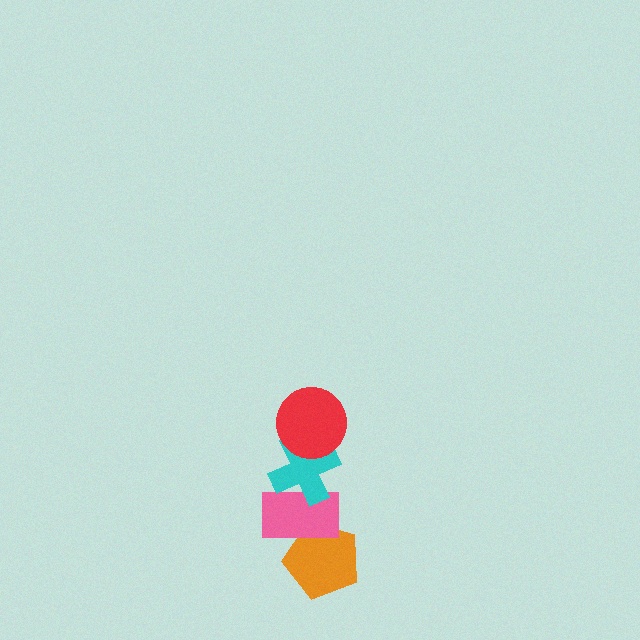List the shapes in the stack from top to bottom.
From top to bottom: the red circle, the cyan cross, the pink rectangle, the orange pentagon.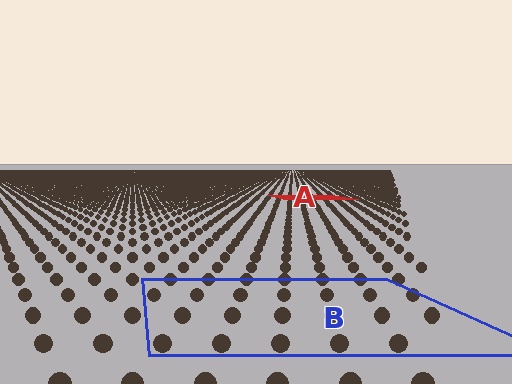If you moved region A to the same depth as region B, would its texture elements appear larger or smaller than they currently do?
They would appear larger. At a closer depth, the same texture elements are projected at a bigger on-screen size.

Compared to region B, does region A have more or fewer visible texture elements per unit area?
Region A has more texture elements per unit area — they are packed more densely because it is farther away.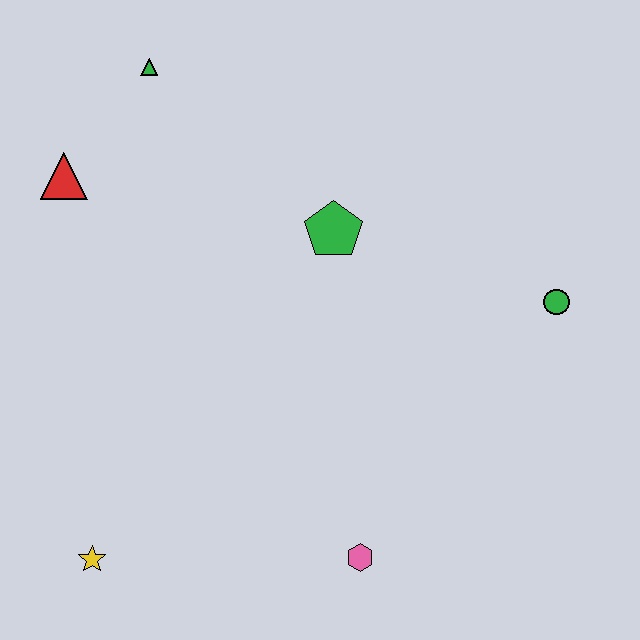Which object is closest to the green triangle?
The red triangle is closest to the green triangle.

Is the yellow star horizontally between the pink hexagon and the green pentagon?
No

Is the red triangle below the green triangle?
Yes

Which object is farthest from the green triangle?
The pink hexagon is farthest from the green triangle.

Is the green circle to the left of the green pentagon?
No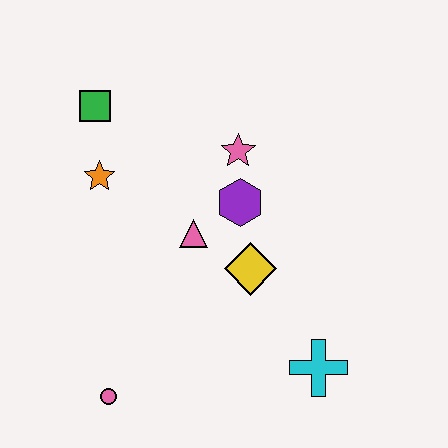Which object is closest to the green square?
The orange star is closest to the green square.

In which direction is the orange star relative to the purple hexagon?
The orange star is to the left of the purple hexagon.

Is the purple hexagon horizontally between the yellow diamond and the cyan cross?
No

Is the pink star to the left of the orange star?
No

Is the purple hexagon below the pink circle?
No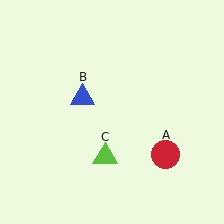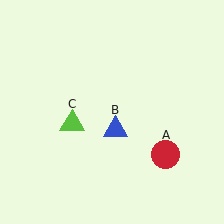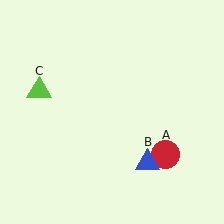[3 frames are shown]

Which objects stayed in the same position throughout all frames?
Red circle (object A) remained stationary.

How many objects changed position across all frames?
2 objects changed position: blue triangle (object B), lime triangle (object C).